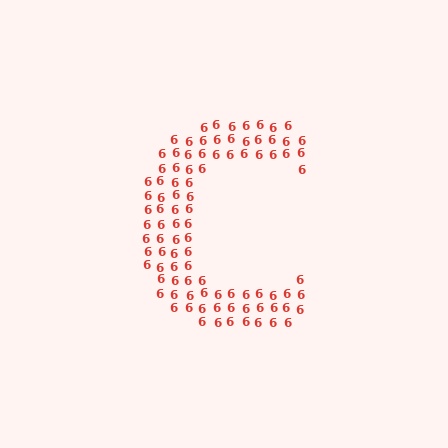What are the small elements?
The small elements are digit 6's.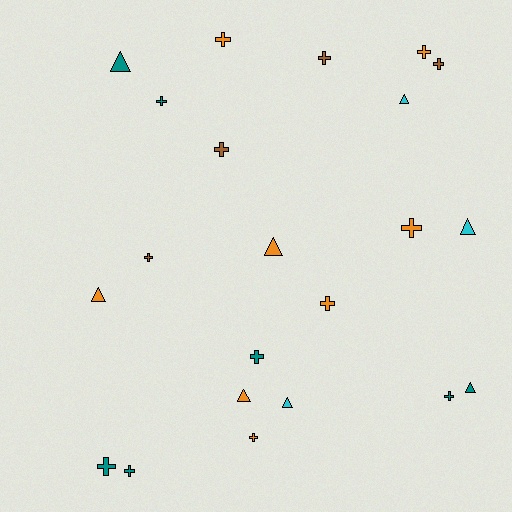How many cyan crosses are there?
There are no cyan crosses.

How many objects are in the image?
There are 22 objects.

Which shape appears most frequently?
Cross, with 14 objects.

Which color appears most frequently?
Orange, with 8 objects.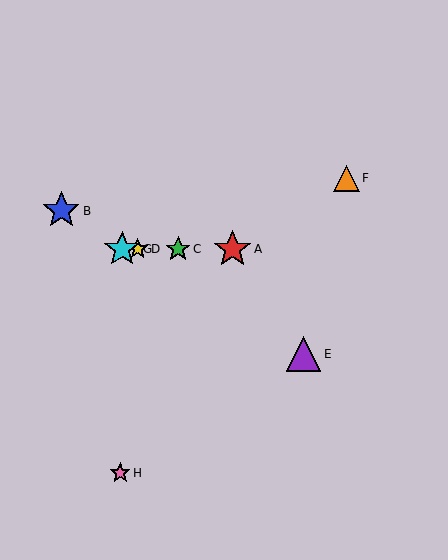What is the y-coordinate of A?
Object A is at y≈249.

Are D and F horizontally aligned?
No, D is at y≈249 and F is at y≈178.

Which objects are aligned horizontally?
Objects A, C, D, G are aligned horizontally.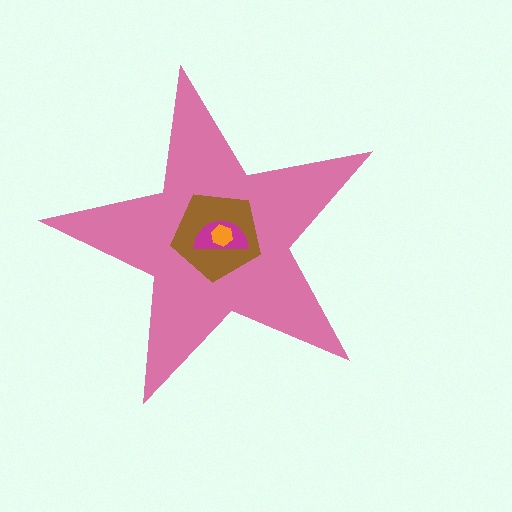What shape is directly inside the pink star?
The brown pentagon.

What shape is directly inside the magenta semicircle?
The orange hexagon.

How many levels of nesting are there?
4.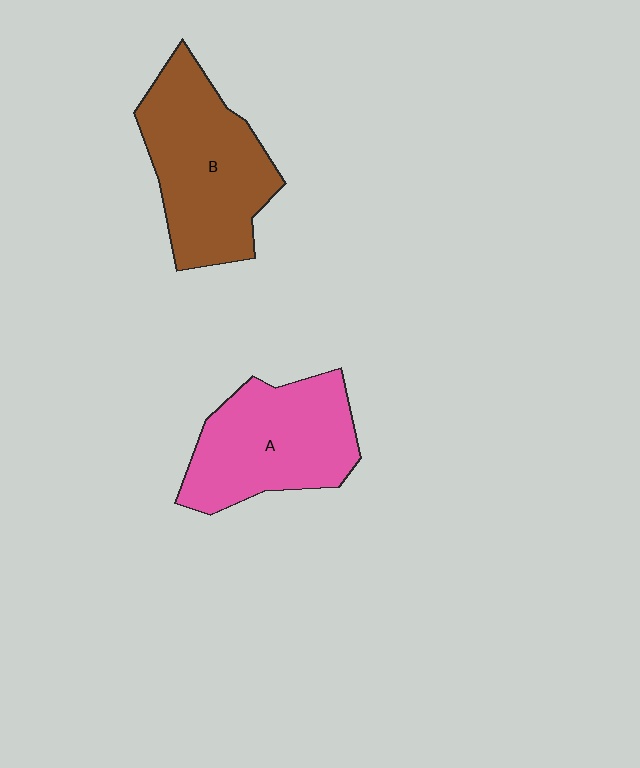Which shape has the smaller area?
Shape A (pink).